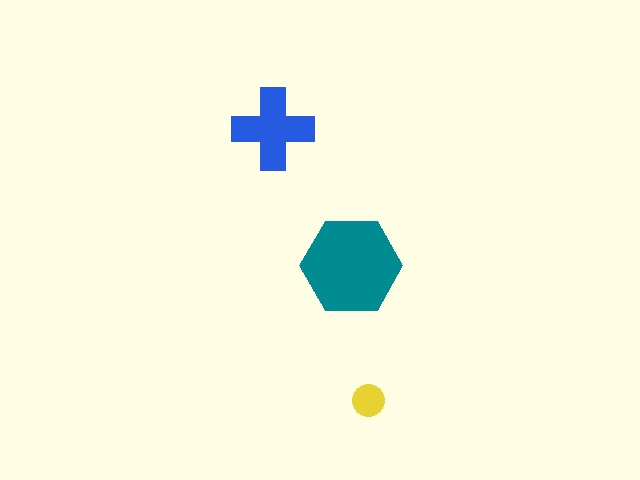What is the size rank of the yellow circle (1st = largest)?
3rd.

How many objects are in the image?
There are 3 objects in the image.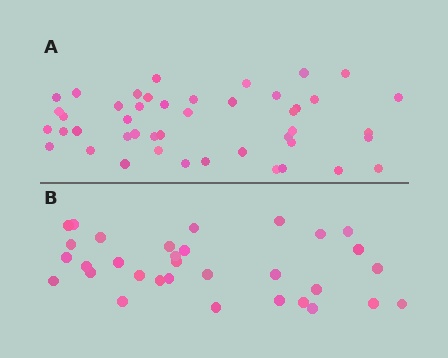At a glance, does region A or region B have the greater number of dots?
Region A (the top region) has more dots.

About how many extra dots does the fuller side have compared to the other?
Region A has approximately 15 more dots than region B.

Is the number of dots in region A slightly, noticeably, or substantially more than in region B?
Region A has noticeably more, but not dramatically so. The ratio is roughly 1.4 to 1.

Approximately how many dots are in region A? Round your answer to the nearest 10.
About 40 dots. (The exact count is 45, which rounds to 40.)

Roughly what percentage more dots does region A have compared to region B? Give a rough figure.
About 40% more.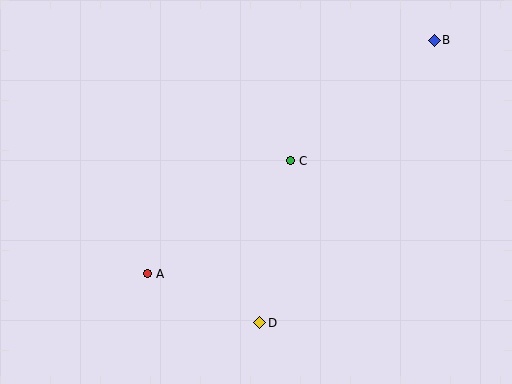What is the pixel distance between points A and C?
The distance between A and C is 182 pixels.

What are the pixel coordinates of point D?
Point D is at (260, 323).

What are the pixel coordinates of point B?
Point B is at (434, 40).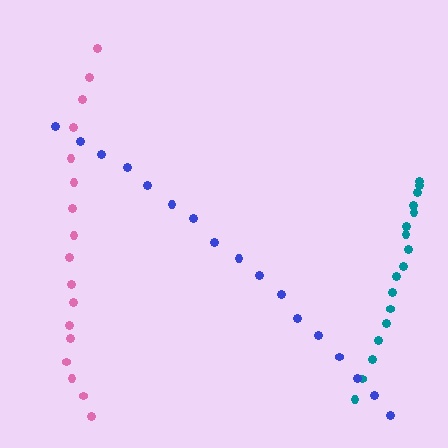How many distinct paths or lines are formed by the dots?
There are 3 distinct paths.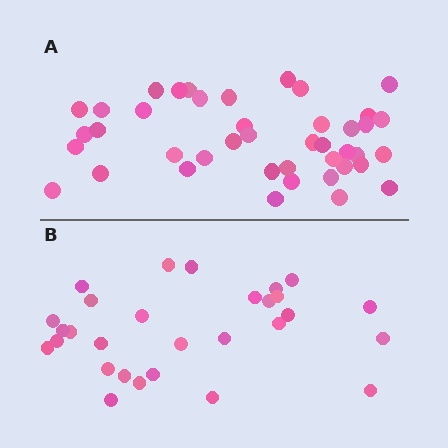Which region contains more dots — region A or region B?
Region A (the top region) has more dots.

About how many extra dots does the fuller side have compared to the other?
Region A has approximately 15 more dots than region B.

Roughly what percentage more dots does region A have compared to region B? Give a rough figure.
About 45% more.